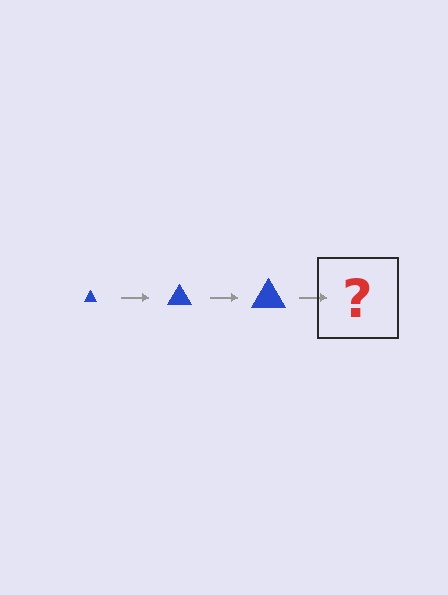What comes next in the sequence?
The next element should be a blue triangle, larger than the previous one.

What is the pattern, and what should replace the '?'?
The pattern is that the triangle gets progressively larger each step. The '?' should be a blue triangle, larger than the previous one.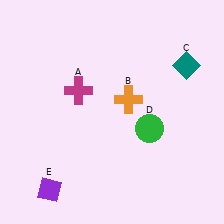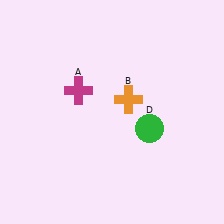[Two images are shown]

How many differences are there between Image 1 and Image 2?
There are 2 differences between the two images.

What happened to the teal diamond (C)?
The teal diamond (C) was removed in Image 2. It was in the top-right area of Image 1.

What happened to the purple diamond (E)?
The purple diamond (E) was removed in Image 2. It was in the bottom-left area of Image 1.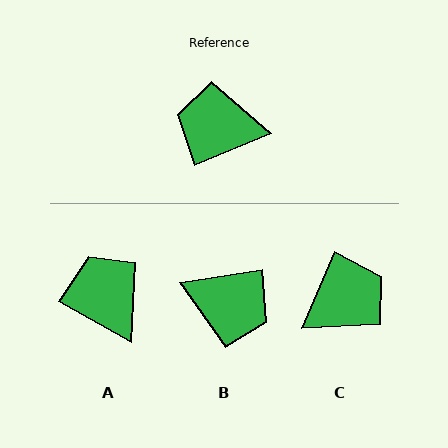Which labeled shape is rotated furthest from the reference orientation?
B, about 167 degrees away.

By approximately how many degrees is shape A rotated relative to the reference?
Approximately 52 degrees clockwise.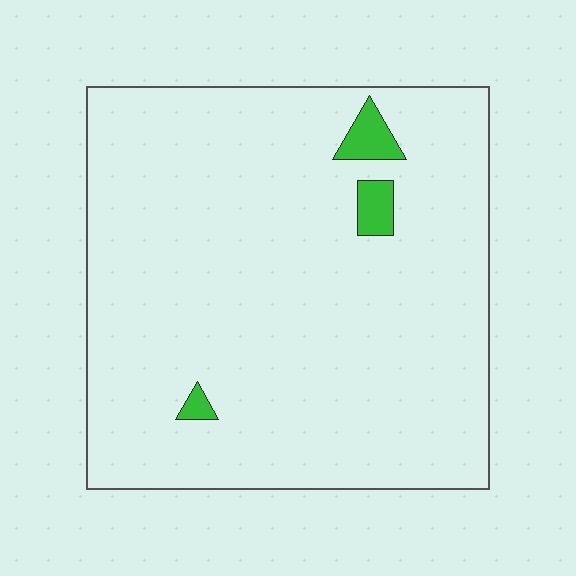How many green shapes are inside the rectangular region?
3.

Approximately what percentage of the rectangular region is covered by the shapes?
Approximately 5%.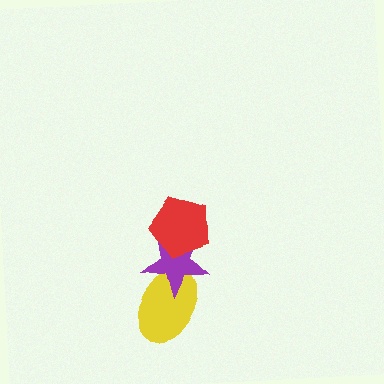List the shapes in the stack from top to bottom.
From top to bottom: the red pentagon, the purple star, the yellow ellipse.